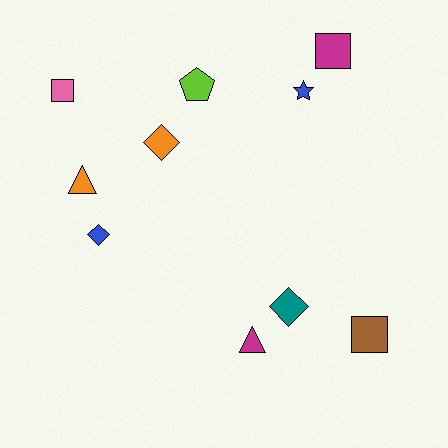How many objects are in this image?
There are 10 objects.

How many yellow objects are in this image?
There are no yellow objects.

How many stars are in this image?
There is 1 star.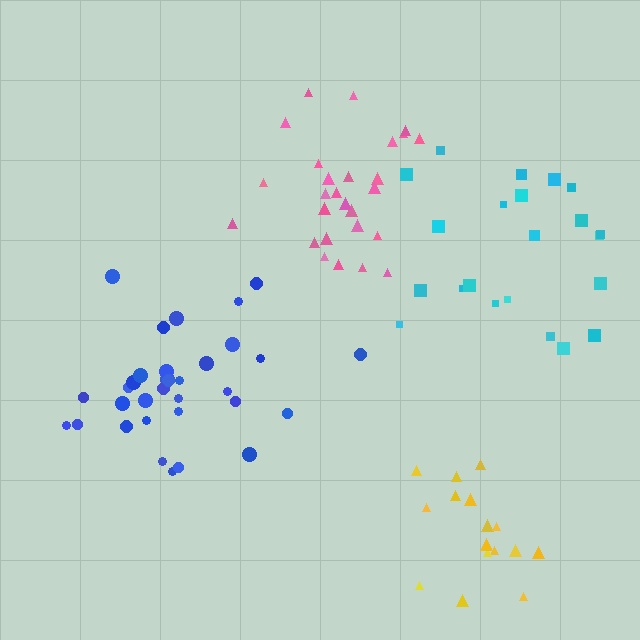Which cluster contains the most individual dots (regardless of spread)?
Blue (33).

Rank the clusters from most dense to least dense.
pink, blue, yellow, cyan.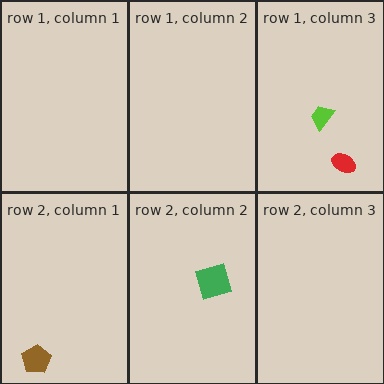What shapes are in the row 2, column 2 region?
The green square.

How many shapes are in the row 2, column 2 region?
1.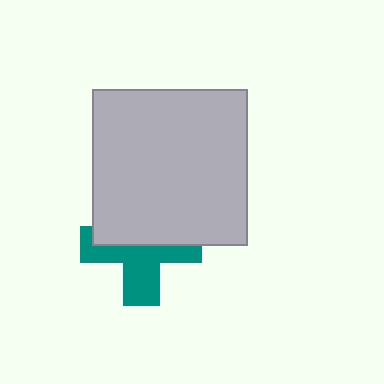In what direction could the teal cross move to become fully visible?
The teal cross could move down. That would shift it out from behind the light gray square entirely.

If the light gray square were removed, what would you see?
You would see the complete teal cross.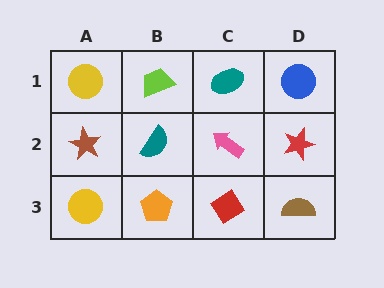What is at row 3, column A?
A yellow circle.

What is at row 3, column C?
A red diamond.